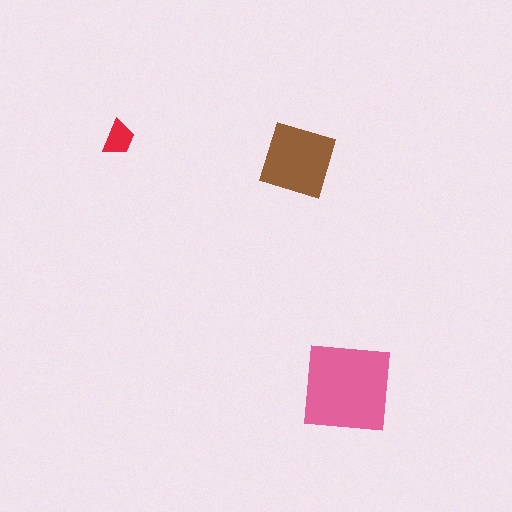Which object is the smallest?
The red trapezoid.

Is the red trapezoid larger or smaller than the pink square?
Smaller.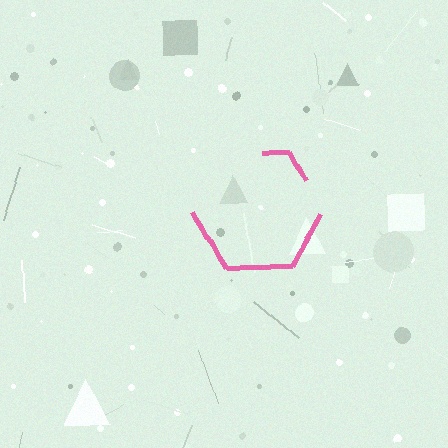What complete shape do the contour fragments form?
The contour fragments form a hexagon.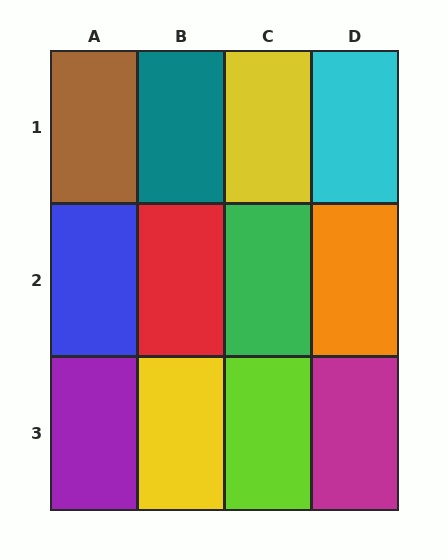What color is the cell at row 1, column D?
Cyan.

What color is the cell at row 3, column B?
Yellow.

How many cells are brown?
1 cell is brown.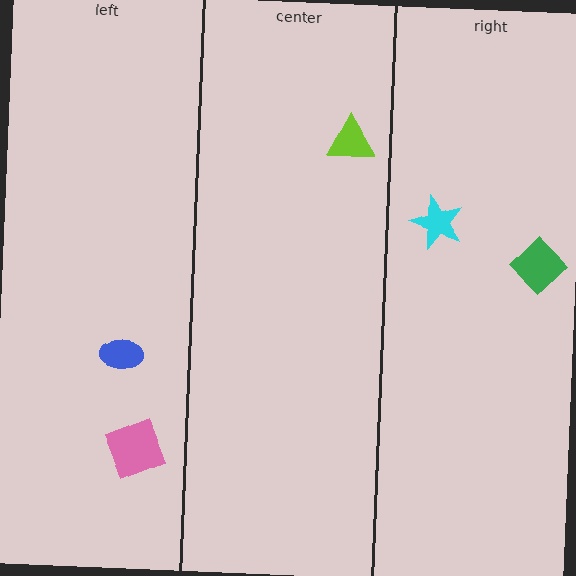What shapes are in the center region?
The lime triangle.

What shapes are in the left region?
The blue ellipse, the pink square.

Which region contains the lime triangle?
The center region.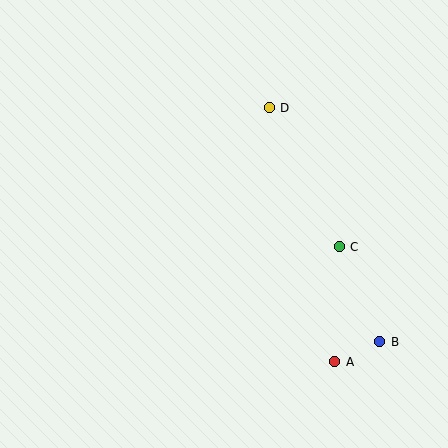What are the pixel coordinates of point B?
Point B is at (380, 342).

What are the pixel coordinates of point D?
Point D is at (269, 108).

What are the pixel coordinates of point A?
Point A is at (335, 362).